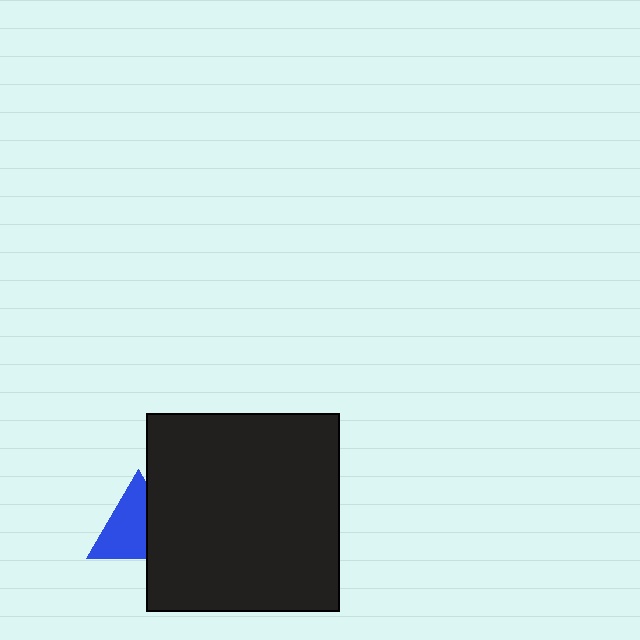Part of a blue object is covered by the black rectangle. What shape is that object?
It is a triangle.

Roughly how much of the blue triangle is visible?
About half of it is visible (roughly 63%).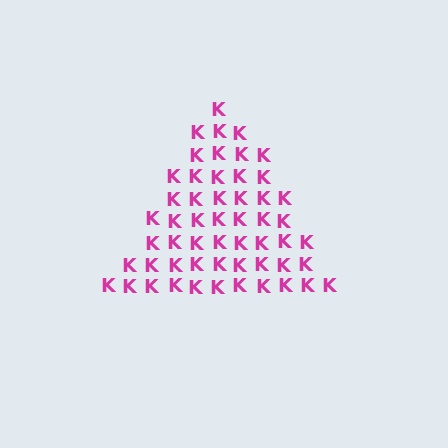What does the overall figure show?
The overall figure shows a triangle.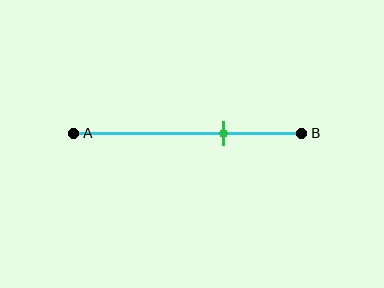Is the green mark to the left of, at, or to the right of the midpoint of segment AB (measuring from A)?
The green mark is to the right of the midpoint of segment AB.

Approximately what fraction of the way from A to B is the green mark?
The green mark is approximately 65% of the way from A to B.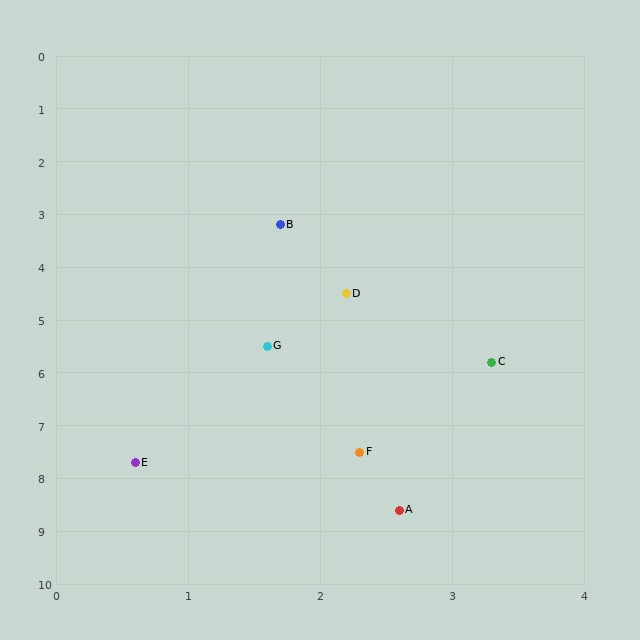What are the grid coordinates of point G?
Point G is at approximately (1.6, 5.5).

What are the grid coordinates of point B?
Point B is at approximately (1.7, 3.2).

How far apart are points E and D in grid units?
Points E and D are about 3.6 grid units apart.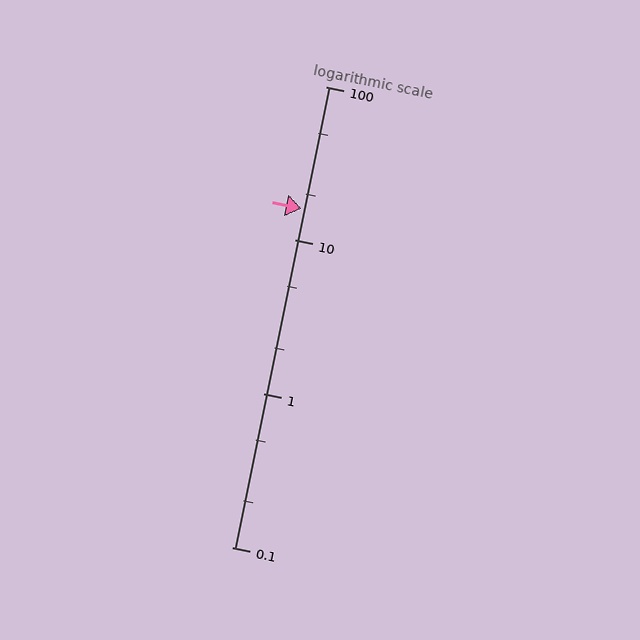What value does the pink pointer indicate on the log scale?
The pointer indicates approximately 16.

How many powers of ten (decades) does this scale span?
The scale spans 3 decades, from 0.1 to 100.